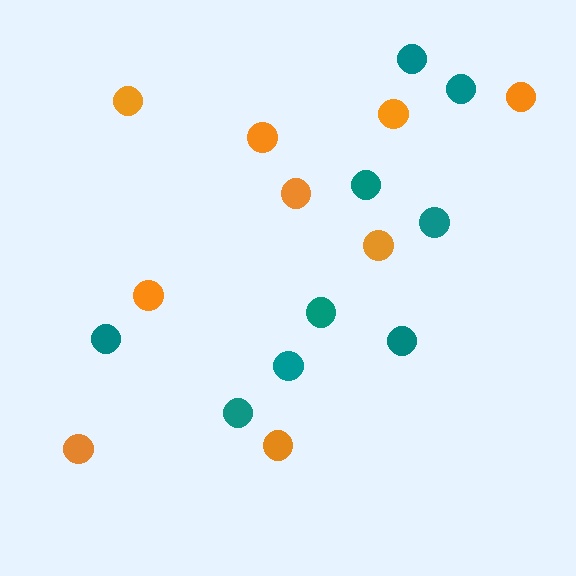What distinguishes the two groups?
There are 2 groups: one group of orange circles (9) and one group of teal circles (9).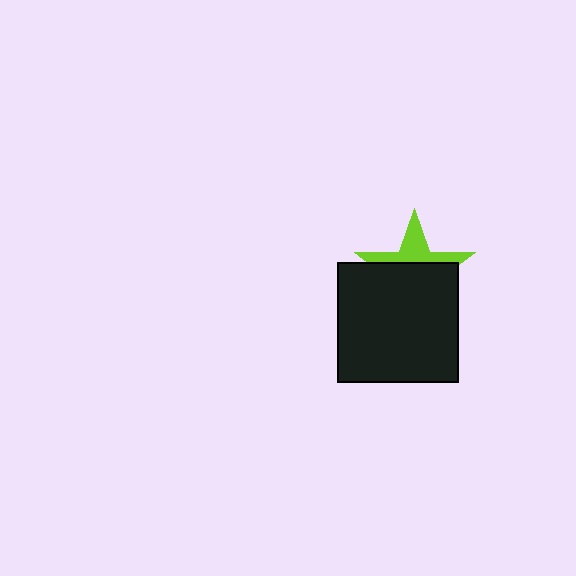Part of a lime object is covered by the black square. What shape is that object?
It is a star.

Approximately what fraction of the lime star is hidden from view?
Roughly 63% of the lime star is hidden behind the black square.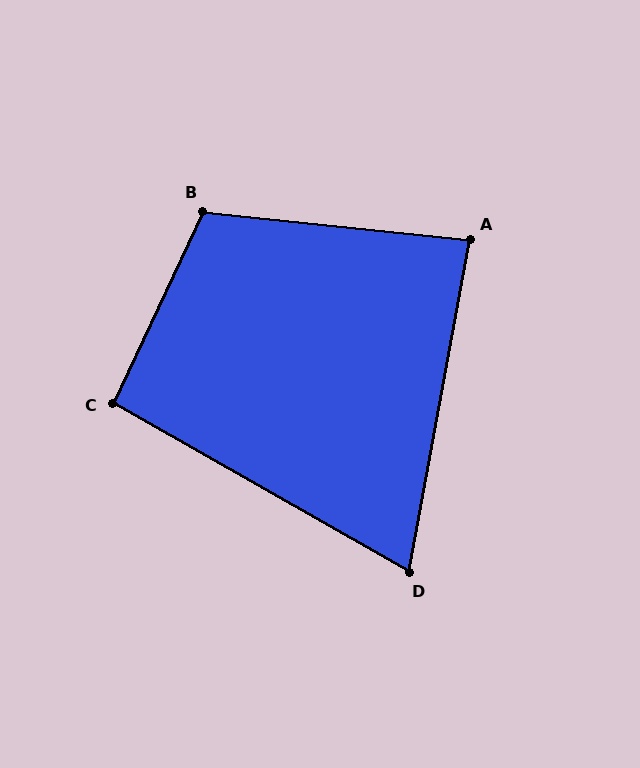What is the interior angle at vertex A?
Approximately 86 degrees (approximately right).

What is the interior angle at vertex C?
Approximately 94 degrees (approximately right).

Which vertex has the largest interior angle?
B, at approximately 109 degrees.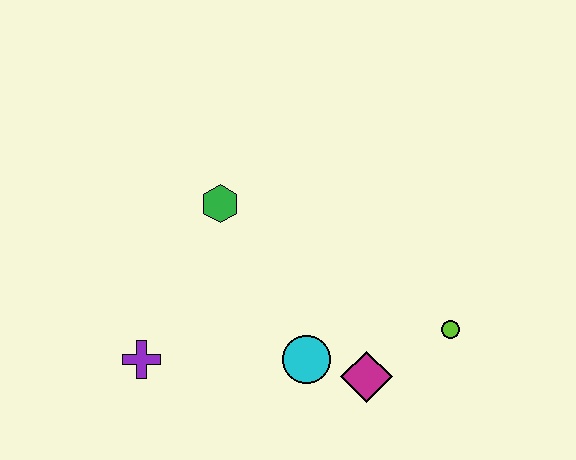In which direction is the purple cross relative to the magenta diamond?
The purple cross is to the left of the magenta diamond.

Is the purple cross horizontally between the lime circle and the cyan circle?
No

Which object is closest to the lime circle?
The magenta diamond is closest to the lime circle.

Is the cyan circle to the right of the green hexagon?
Yes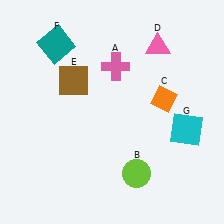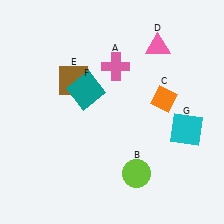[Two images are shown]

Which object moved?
The teal square (F) moved down.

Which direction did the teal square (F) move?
The teal square (F) moved down.